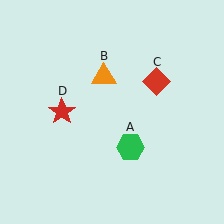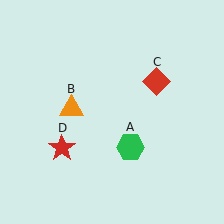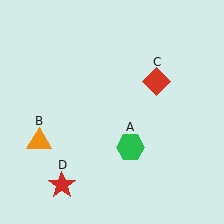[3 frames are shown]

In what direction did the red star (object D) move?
The red star (object D) moved down.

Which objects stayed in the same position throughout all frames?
Green hexagon (object A) and red diamond (object C) remained stationary.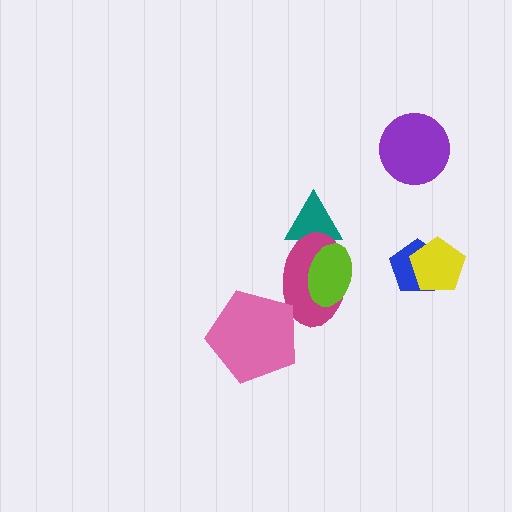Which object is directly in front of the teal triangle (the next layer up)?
The magenta ellipse is directly in front of the teal triangle.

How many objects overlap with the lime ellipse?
2 objects overlap with the lime ellipse.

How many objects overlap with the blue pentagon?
1 object overlaps with the blue pentagon.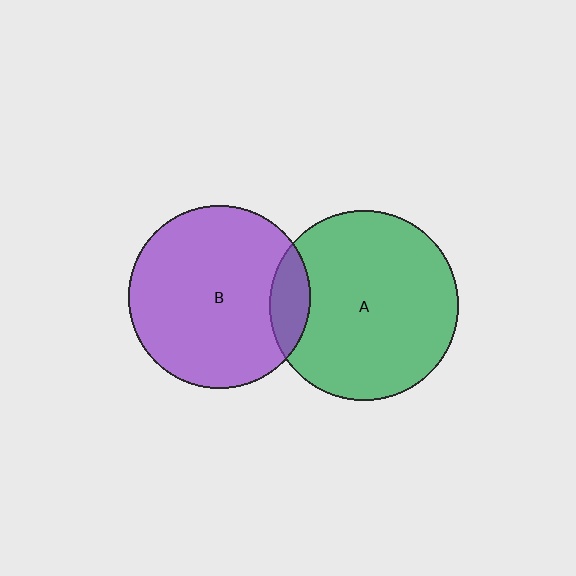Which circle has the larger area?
Circle A (green).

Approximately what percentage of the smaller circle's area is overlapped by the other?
Approximately 15%.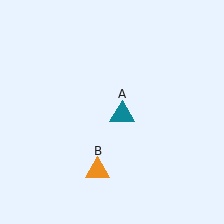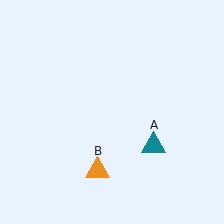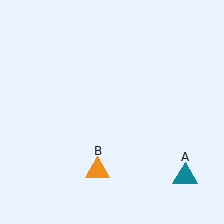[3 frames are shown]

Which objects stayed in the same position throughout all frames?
Orange triangle (object B) remained stationary.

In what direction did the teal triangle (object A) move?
The teal triangle (object A) moved down and to the right.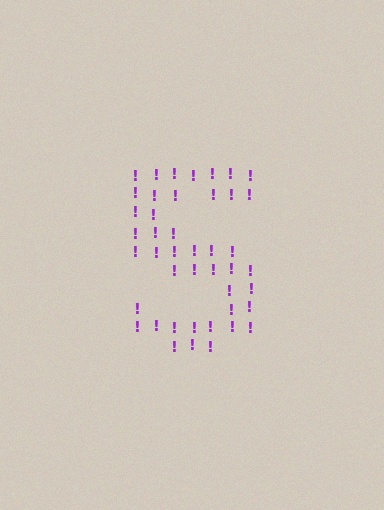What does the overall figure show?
The overall figure shows the letter S.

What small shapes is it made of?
It is made of small exclamation marks.